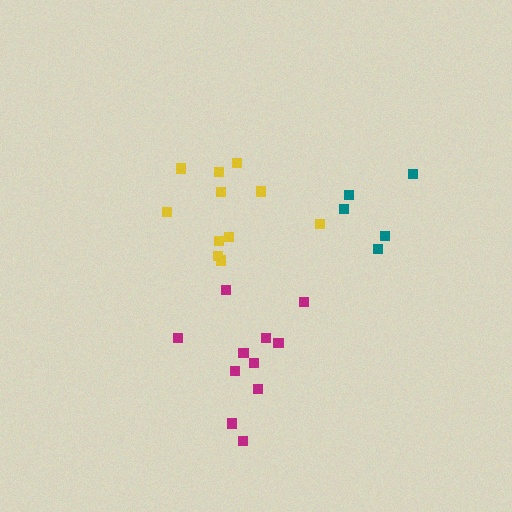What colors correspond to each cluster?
The clusters are colored: yellow, teal, magenta.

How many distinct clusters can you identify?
There are 3 distinct clusters.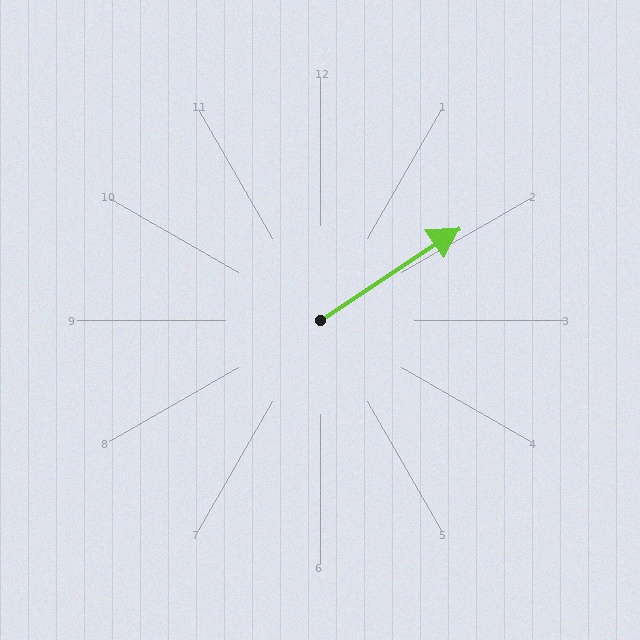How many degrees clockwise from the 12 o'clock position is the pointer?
Approximately 56 degrees.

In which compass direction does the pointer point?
Northeast.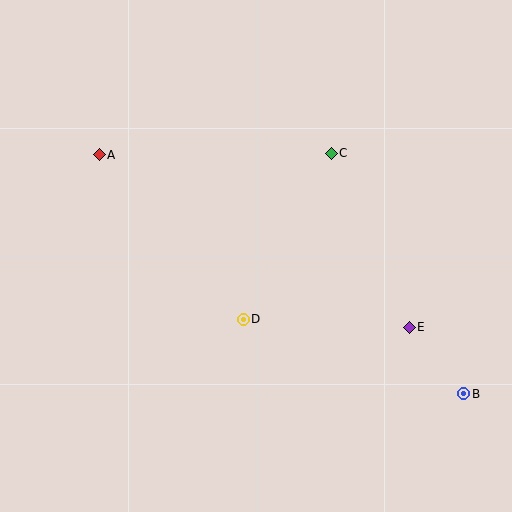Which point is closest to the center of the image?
Point D at (243, 319) is closest to the center.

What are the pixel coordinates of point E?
Point E is at (409, 327).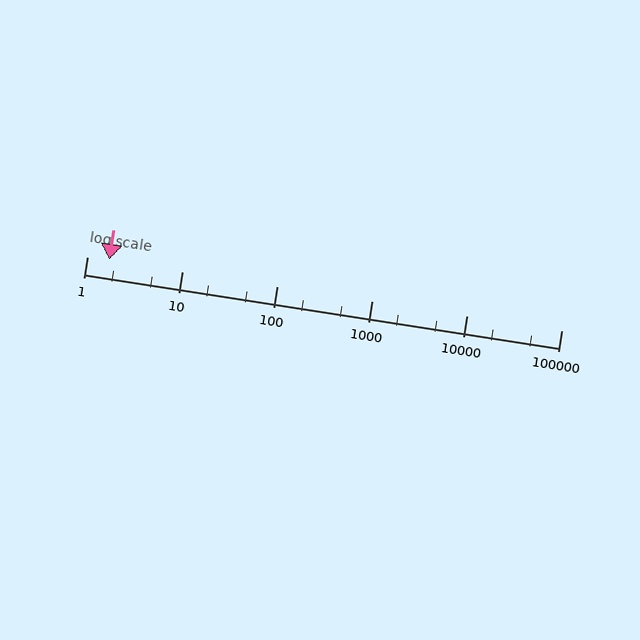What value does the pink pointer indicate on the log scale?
The pointer indicates approximately 1.7.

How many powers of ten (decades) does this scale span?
The scale spans 5 decades, from 1 to 100000.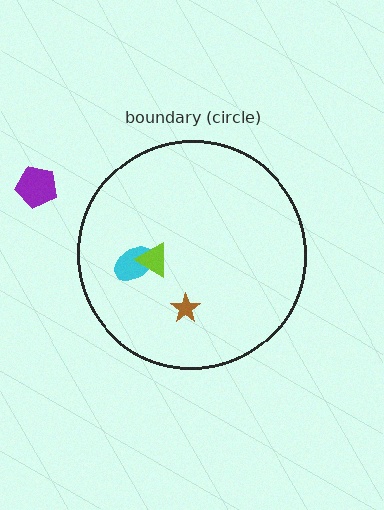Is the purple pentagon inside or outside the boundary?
Outside.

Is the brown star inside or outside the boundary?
Inside.